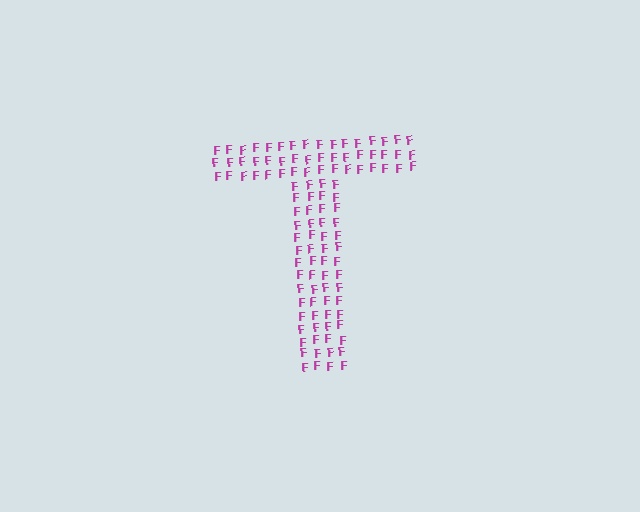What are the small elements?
The small elements are letter F's.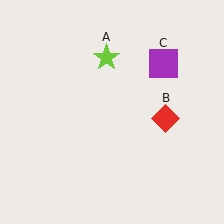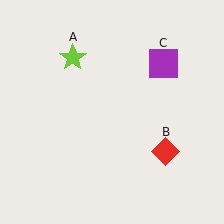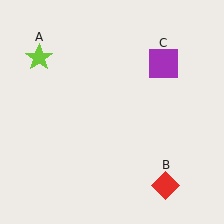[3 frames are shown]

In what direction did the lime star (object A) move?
The lime star (object A) moved left.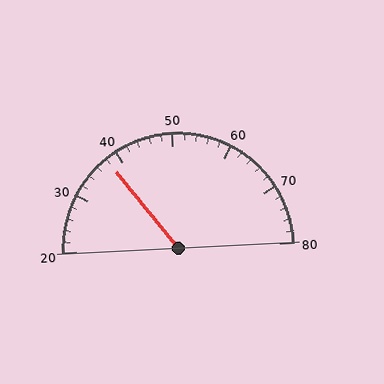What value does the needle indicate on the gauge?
The needle indicates approximately 38.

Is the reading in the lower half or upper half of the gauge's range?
The reading is in the lower half of the range (20 to 80).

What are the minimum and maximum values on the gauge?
The gauge ranges from 20 to 80.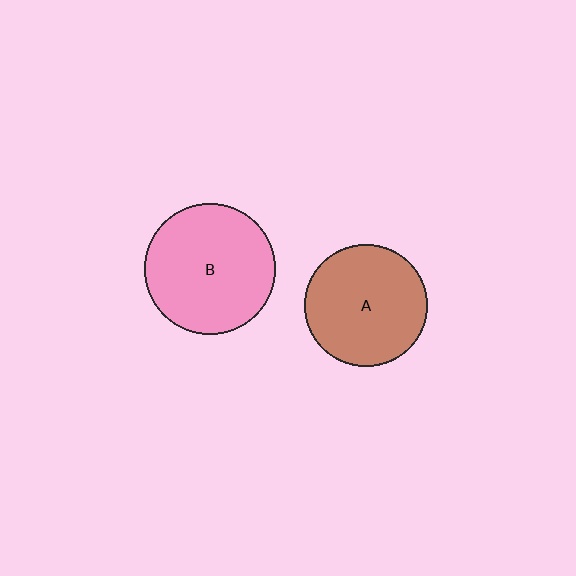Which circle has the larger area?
Circle B (pink).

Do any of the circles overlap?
No, none of the circles overlap.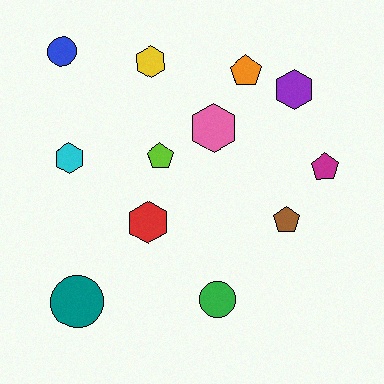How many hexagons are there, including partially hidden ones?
There are 5 hexagons.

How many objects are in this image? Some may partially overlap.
There are 12 objects.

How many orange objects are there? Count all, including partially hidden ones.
There is 1 orange object.